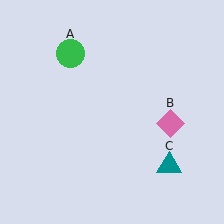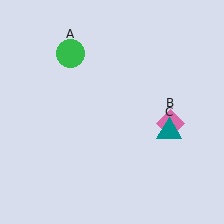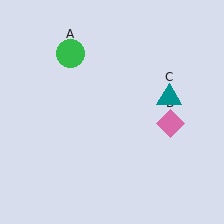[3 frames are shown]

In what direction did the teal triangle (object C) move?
The teal triangle (object C) moved up.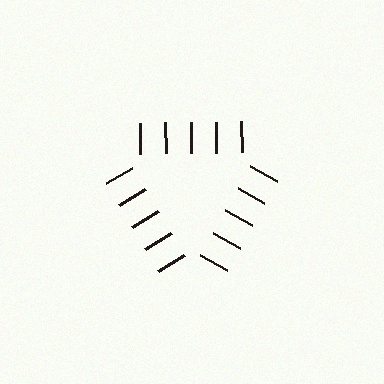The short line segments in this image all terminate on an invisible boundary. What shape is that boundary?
An illusory triangle — the line segments terminate on its edges but no continuous stroke is drawn.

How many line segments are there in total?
15 — 5 along each of the 3 edges.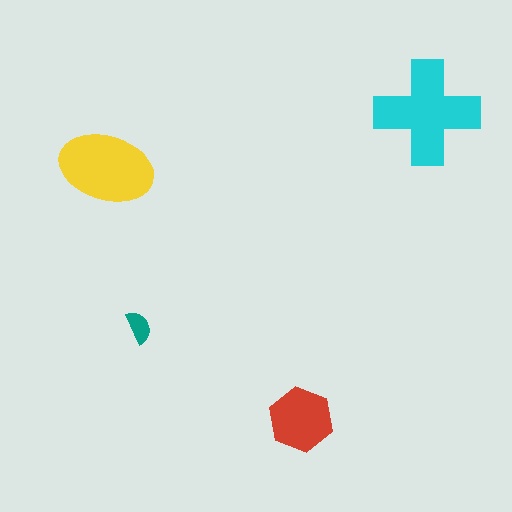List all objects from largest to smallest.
The cyan cross, the yellow ellipse, the red hexagon, the teal semicircle.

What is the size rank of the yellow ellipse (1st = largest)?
2nd.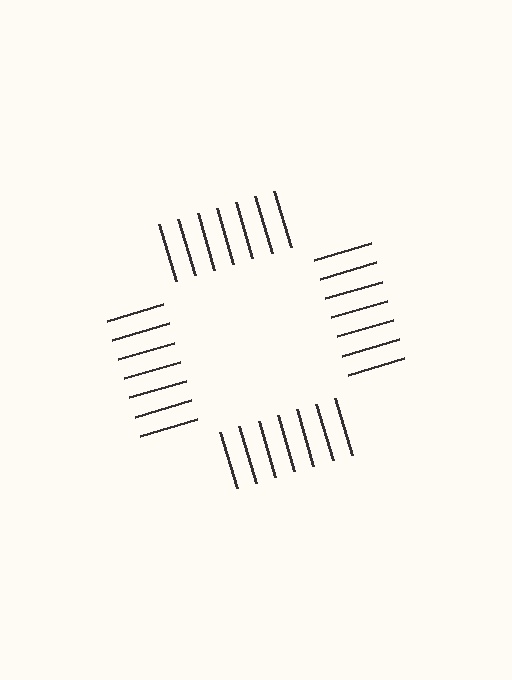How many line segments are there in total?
28 — 7 along each of the 4 edges.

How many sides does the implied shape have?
4 sides — the line-ends trace a square.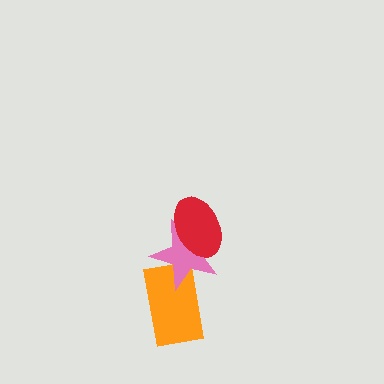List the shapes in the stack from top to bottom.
From top to bottom: the red ellipse, the pink star, the orange rectangle.